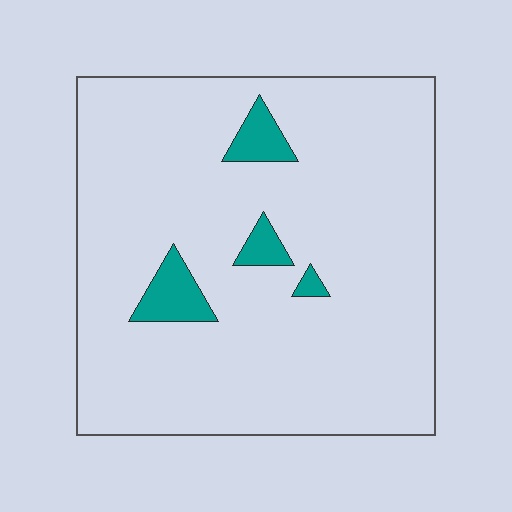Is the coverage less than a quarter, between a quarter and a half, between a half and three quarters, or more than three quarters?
Less than a quarter.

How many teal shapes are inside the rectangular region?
4.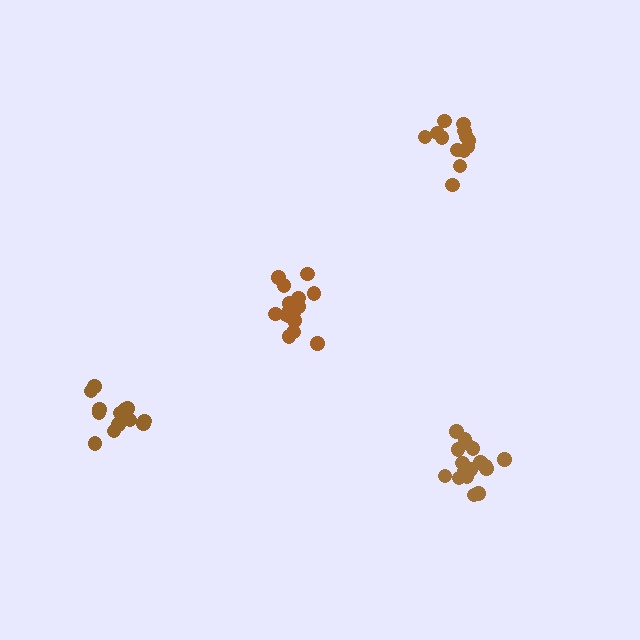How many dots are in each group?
Group 1: 16 dots, Group 2: 17 dots, Group 3: 15 dots, Group 4: 14 dots (62 total).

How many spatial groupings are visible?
There are 4 spatial groupings.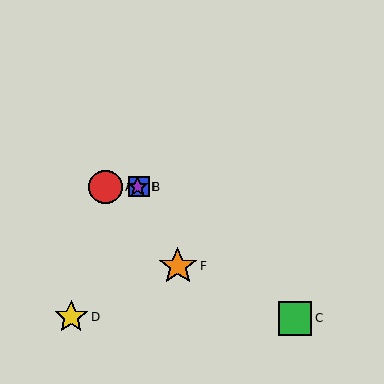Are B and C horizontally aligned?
No, B is at y≈187 and C is at y≈318.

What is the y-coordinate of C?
Object C is at y≈318.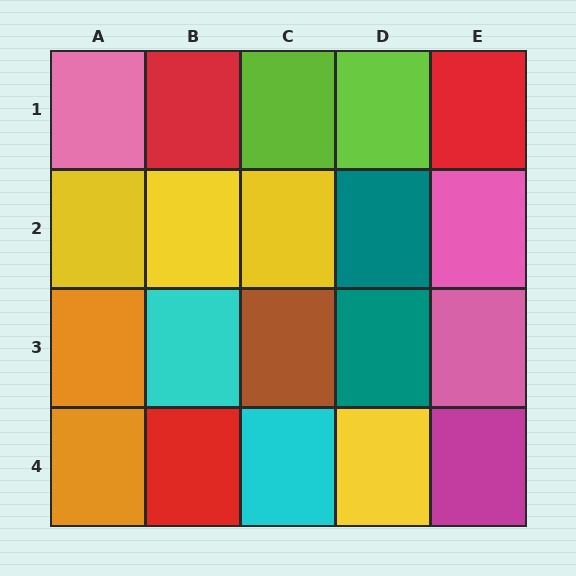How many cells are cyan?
2 cells are cyan.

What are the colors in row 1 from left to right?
Pink, red, lime, lime, red.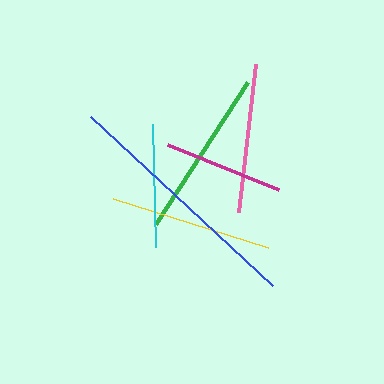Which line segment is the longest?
The blue line is the longest at approximately 248 pixels.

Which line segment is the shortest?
The magenta line is the shortest at approximately 119 pixels.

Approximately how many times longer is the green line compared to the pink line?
The green line is approximately 1.1 times the length of the pink line.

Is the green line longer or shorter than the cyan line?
The green line is longer than the cyan line.